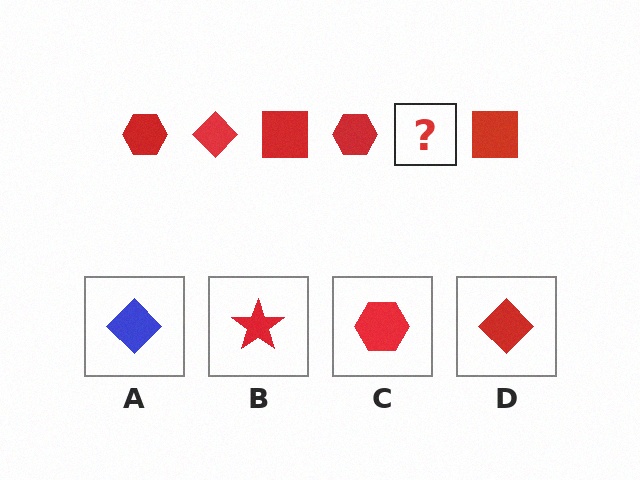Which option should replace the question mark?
Option D.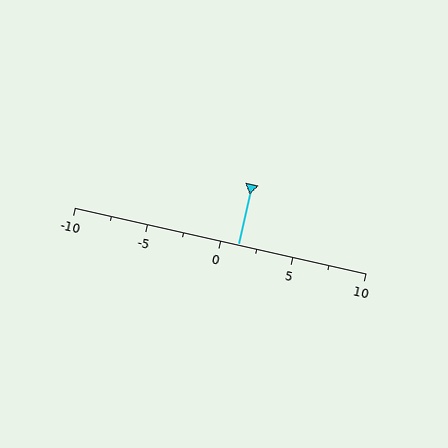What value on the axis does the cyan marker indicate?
The marker indicates approximately 1.2.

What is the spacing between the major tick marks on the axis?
The major ticks are spaced 5 apart.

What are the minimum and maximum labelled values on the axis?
The axis runs from -10 to 10.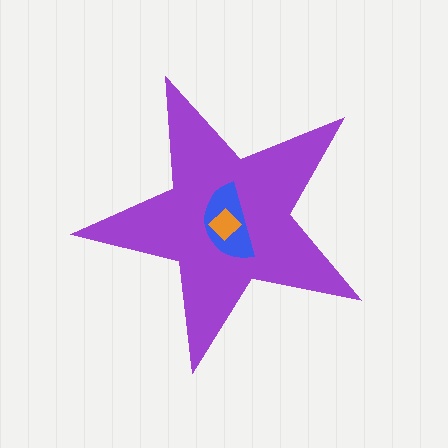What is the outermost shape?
The purple star.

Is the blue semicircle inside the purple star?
Yes.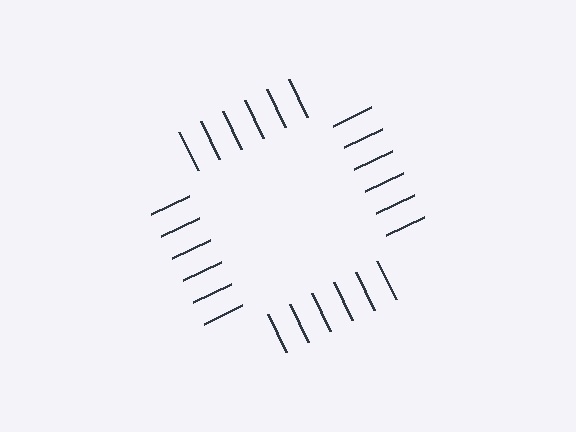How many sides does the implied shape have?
4 sides — the line-ends trace a square.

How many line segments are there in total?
24 — 6 along each of the 4 edges.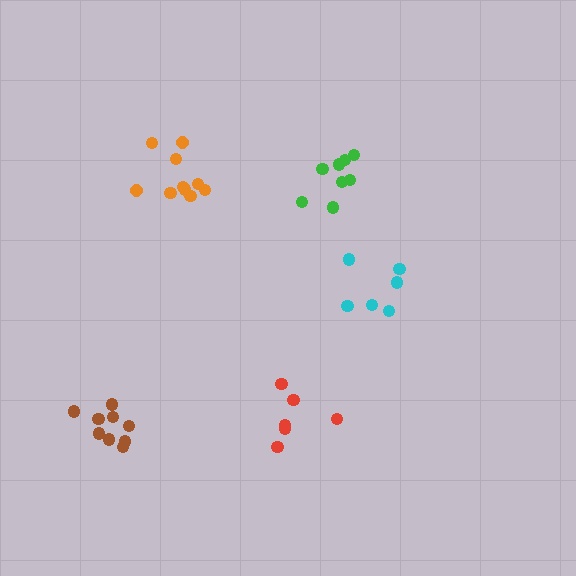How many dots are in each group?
Group 1: 6 dots, Group 2: 9 dots, Group 3: 8 dots, Group 4: 10 dots, Group 5: 6 dots (39 total).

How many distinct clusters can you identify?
There are 5 distinct clusters.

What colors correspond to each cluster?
The clusters are colored: red, brown, green, orange, cyan.